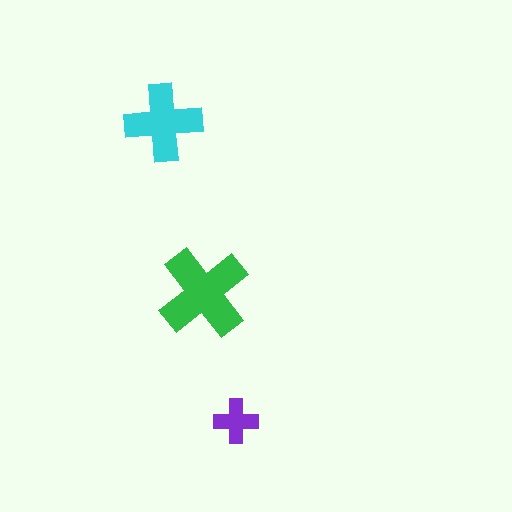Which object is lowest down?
The purple cross is bottommost.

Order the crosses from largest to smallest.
the green one, the cyan one, the purple one.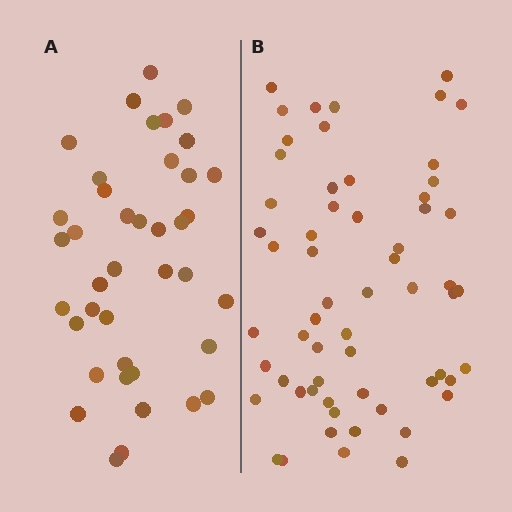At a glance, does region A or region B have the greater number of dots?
Region B (the right region) has more dots.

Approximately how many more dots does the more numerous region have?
Region B has approximately 20 more dots than region A.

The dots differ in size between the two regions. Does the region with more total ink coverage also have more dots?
No. Region A has more total ink coverage because its dots are larger, but region B actually contains more individual dots. Total area can be misleading — the number of items is what matters here.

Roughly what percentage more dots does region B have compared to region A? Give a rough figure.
About 50% more.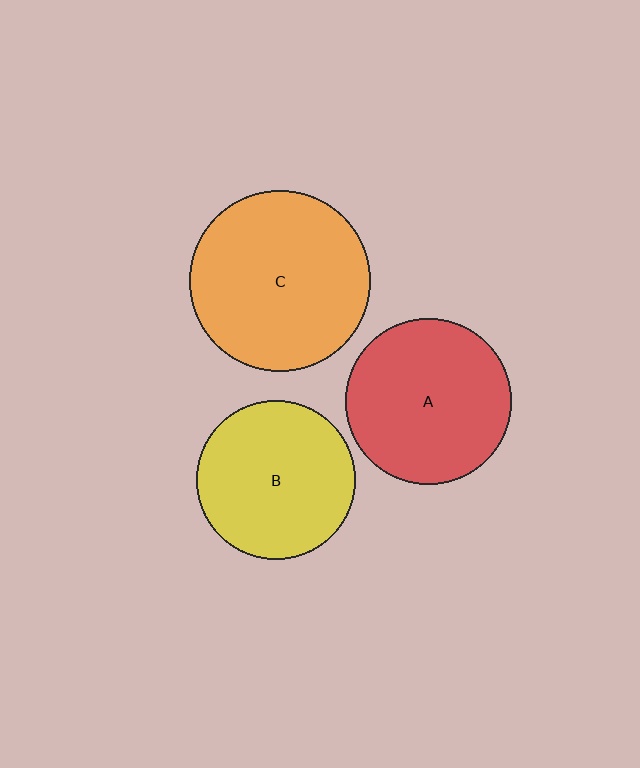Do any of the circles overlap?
No, none of the circles overlap.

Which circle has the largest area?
Circle C (orange).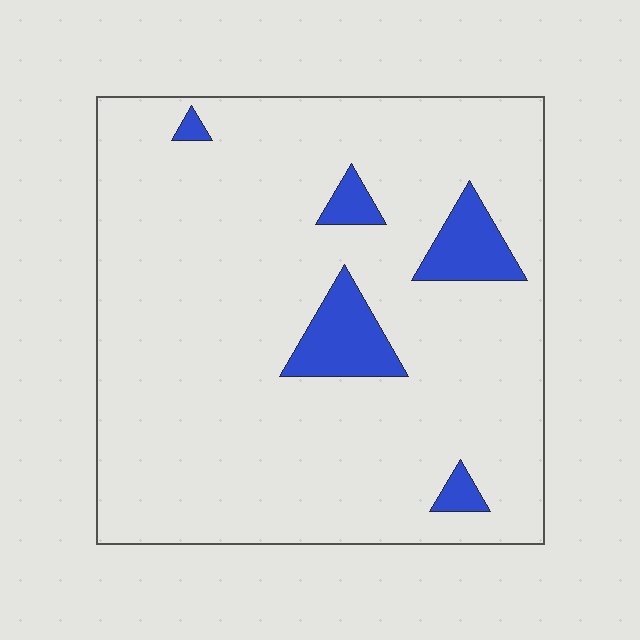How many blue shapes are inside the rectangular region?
5.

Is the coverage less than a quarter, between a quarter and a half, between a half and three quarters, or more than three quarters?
Less than a quarter.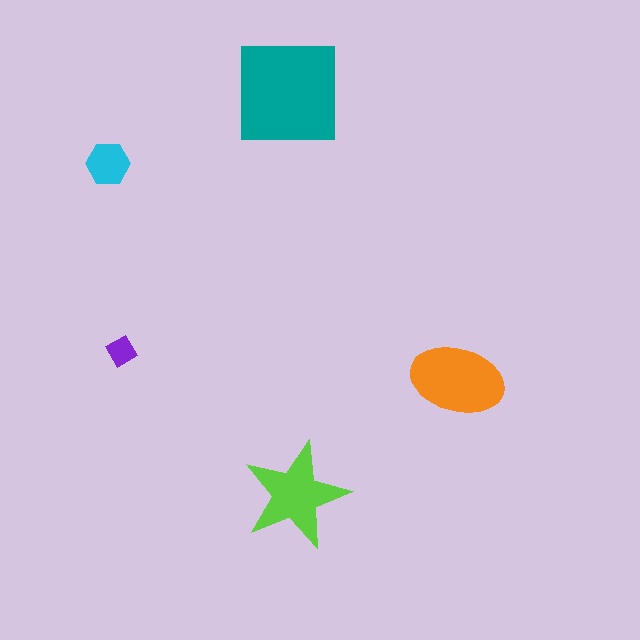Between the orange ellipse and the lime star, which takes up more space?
The orange ellipse.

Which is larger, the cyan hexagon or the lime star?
The lime star.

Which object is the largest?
The teal square.